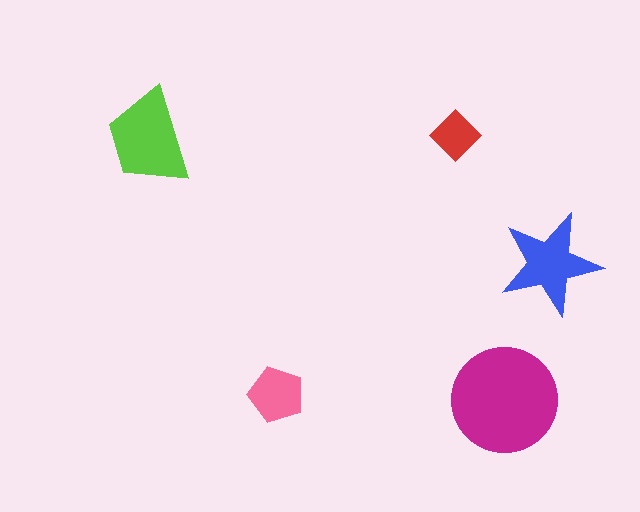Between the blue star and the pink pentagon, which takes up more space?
The blue star.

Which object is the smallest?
The red diamond.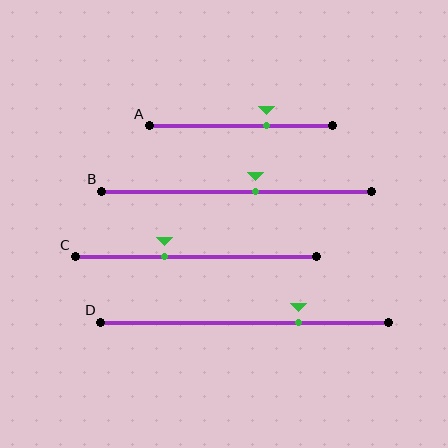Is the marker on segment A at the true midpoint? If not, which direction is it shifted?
No, the marker on segment A is shifted to the right by about 14% of the segment length.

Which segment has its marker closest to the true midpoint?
Segment B has its marker closest to the true midpoint.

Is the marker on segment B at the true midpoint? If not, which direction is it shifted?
No, the marker on segment B is shifted to the right by about 7% of the segment length.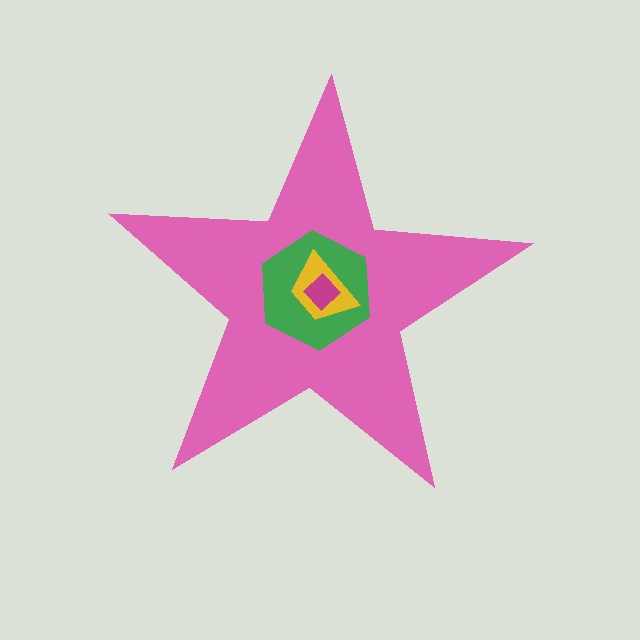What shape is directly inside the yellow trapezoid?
The magenta diamond.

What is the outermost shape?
The pink star.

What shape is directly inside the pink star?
The green hexagon.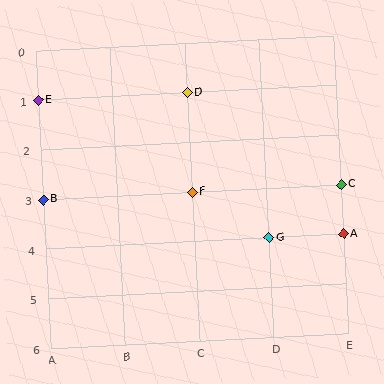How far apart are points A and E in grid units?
Points A and E are 4 columns and 3 rows apart (about 5.0 grid units diagonally).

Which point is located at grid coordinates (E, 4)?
Point A is at (E, 4).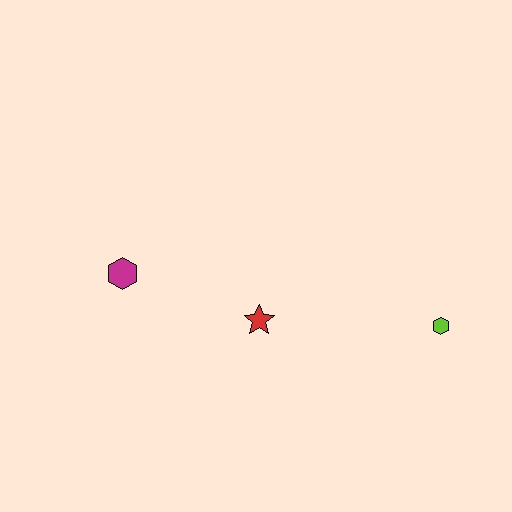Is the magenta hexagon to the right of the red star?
No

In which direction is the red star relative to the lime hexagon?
The red star is to the left of the lime hexagon.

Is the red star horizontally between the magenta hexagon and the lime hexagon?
Yes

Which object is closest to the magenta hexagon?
The red star is closest to the magenta hexagon.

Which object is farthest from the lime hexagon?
The magenta hexagon is farthest from the lime hexagon.